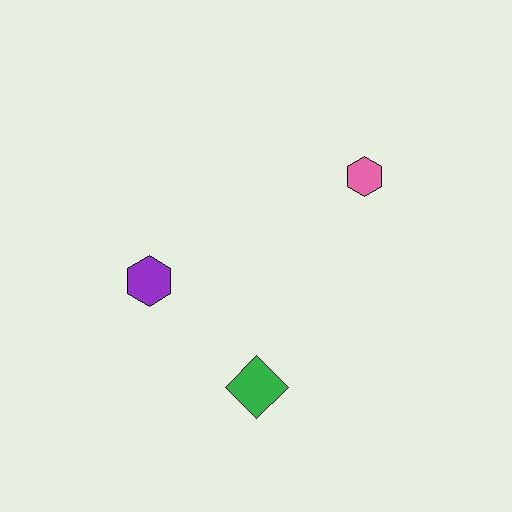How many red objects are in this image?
There are no red objects.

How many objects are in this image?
There are 3 objects.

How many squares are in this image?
There are no squares.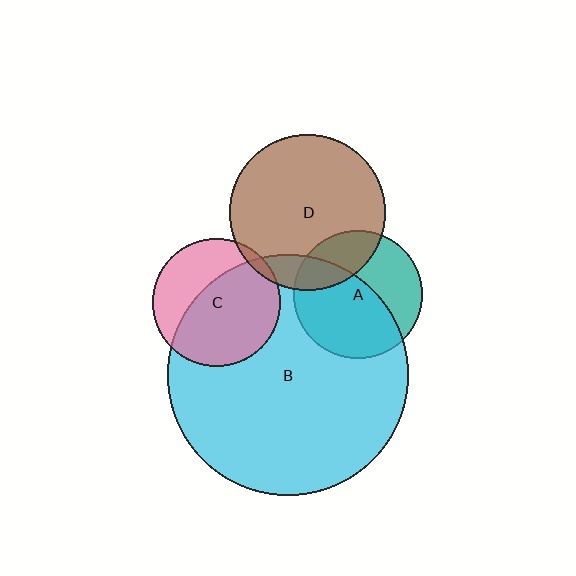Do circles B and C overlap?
Yes.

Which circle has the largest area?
Circle B (cyan).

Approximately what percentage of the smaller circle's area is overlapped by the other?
Approximately 65%.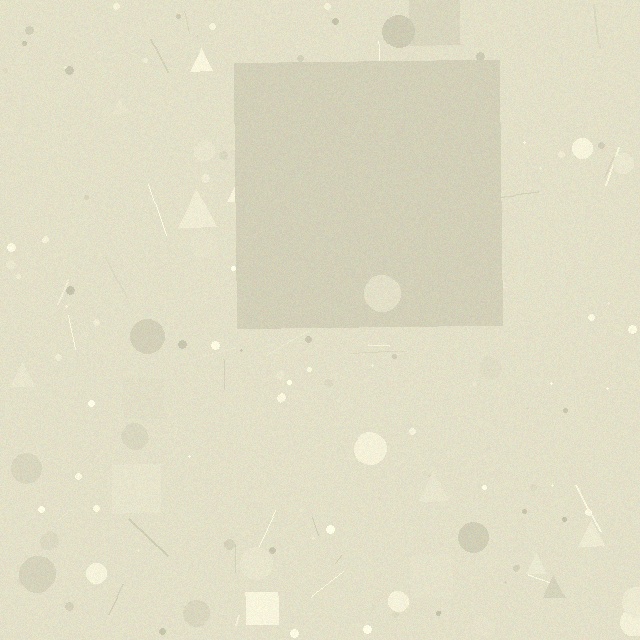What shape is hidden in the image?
A square is hidden in the image.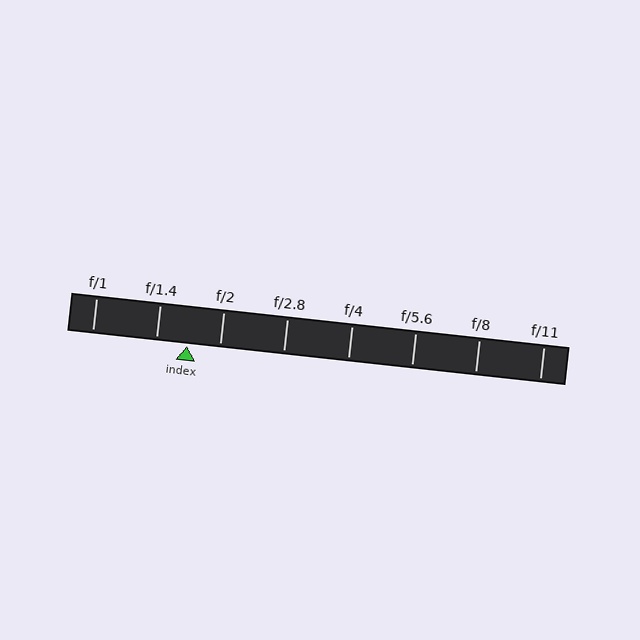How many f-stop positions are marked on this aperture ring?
There are 8 f-stop positions marked.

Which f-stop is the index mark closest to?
The index mark is closest to f/1.4.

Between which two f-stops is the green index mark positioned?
The index mark is between f/1.4 and f/2.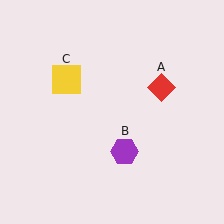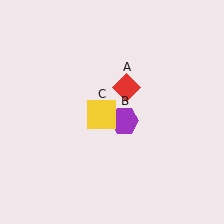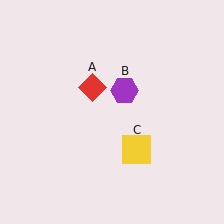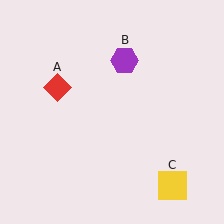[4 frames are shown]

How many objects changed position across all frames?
3 objects changed position: red diamond (object A), purple hexagon (object B), yellow square (object C).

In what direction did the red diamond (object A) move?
The red diamond (object A) moved left.